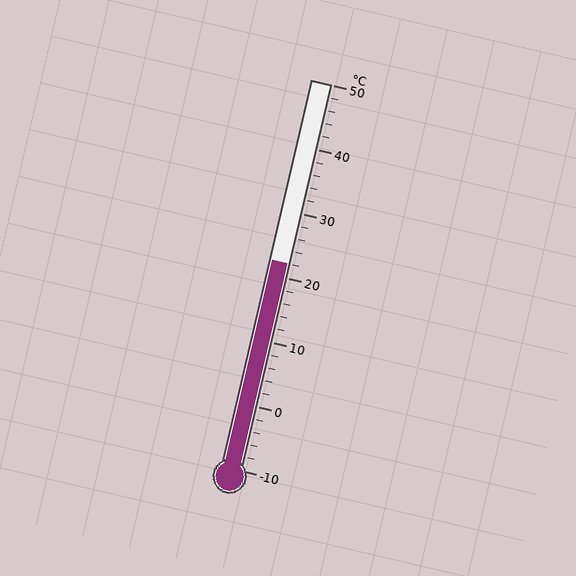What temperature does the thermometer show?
The thermometer shows approximately 22°C.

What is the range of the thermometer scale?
The thermometer scale ranges from -10°C to 50°C.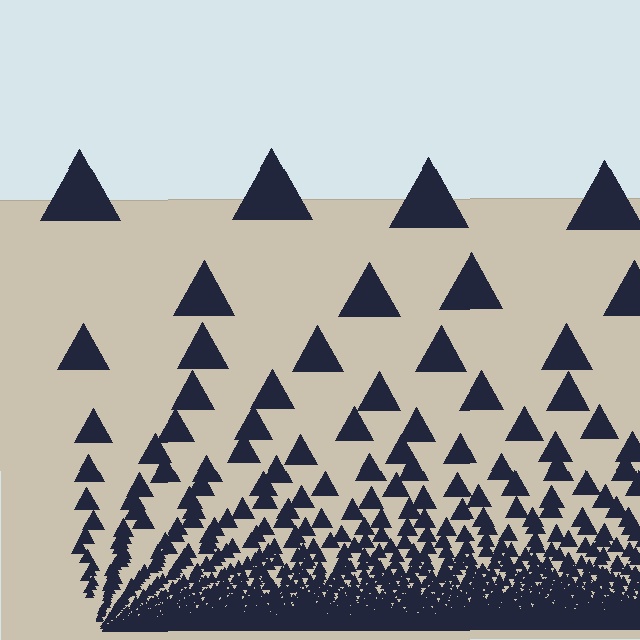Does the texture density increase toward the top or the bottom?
Density increases toward the bottom.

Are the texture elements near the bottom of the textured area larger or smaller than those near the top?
Smaller. The gradient is inverted — elements near the bottom are smaller and denser.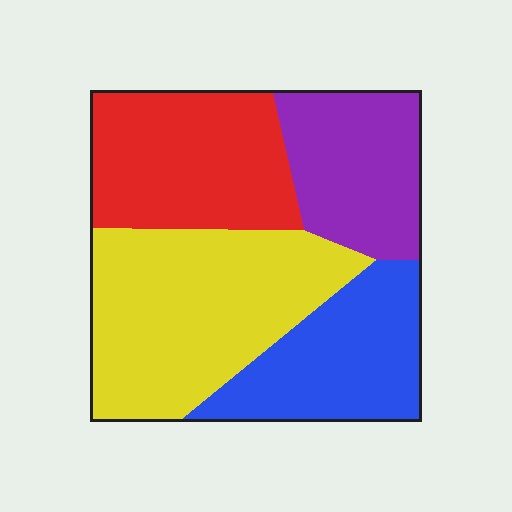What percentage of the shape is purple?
Purple takes up less than a quarter of the shape.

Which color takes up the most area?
Yellow, at roughly 35%.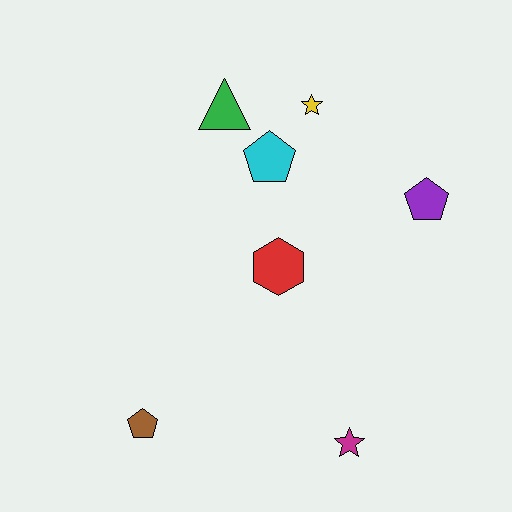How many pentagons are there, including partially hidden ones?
There are 3 pentagons.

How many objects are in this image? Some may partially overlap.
There are 7 objects.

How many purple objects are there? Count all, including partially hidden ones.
There is 1 purple object.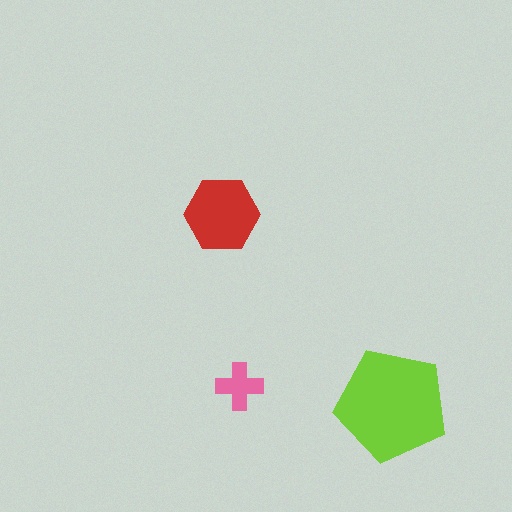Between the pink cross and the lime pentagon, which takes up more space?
The lime pentagon.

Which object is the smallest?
The pink cross.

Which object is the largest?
The lime pentagon.